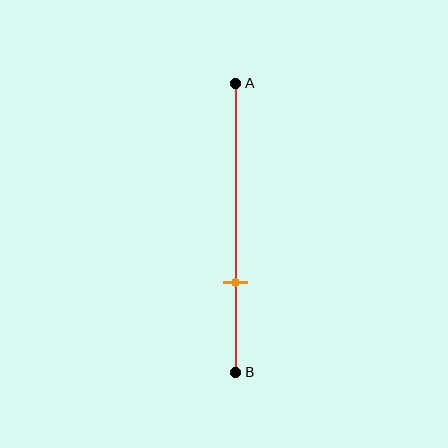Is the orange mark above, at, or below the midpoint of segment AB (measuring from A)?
The orange mark is below the midpoint of segment AB.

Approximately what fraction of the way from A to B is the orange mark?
The orange mark is approximately 70% of the way from A to B.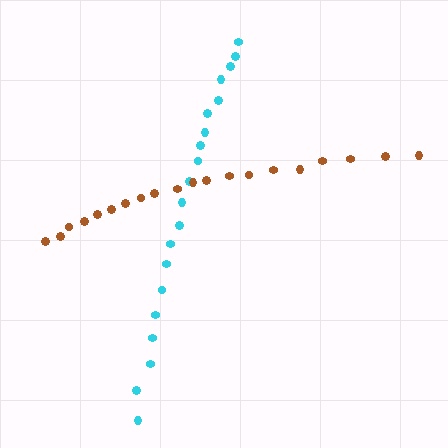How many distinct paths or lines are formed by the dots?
There are 2 distinct paths.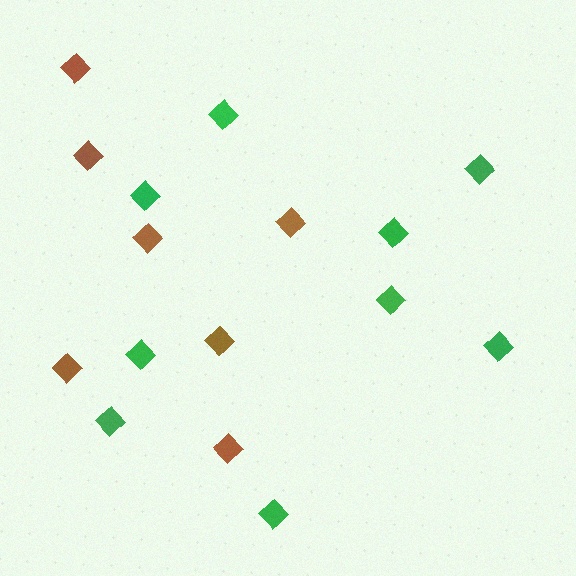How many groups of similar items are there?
There are 2 groups: one group of green diamonds (9) and one group of brown diamonds (7).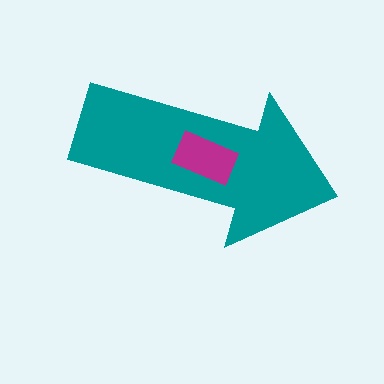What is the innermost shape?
The magenta rectangle.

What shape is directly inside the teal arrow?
The magenta rectangle.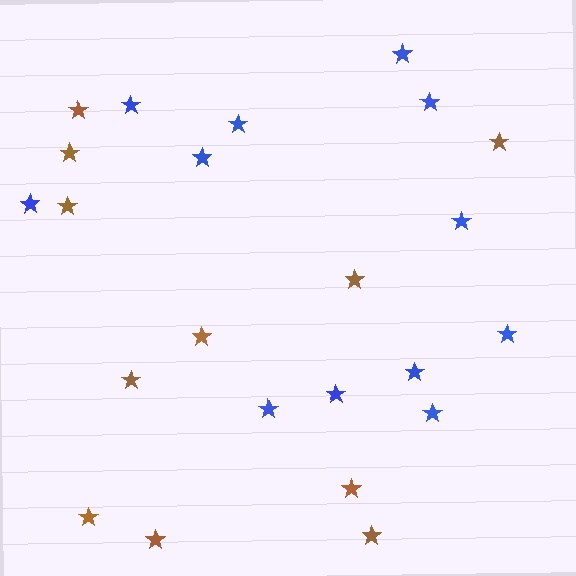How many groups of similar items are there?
There are 2 groups: one group of brown stars (11) and one group of blue stars (12).